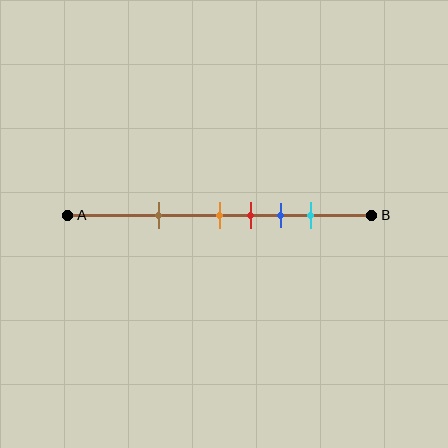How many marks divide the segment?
There are 5 marks dividing the segment.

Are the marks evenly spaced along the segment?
No, the marks are not evenly spaced.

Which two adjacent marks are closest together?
The orange and red marks are the closest adjacent pair.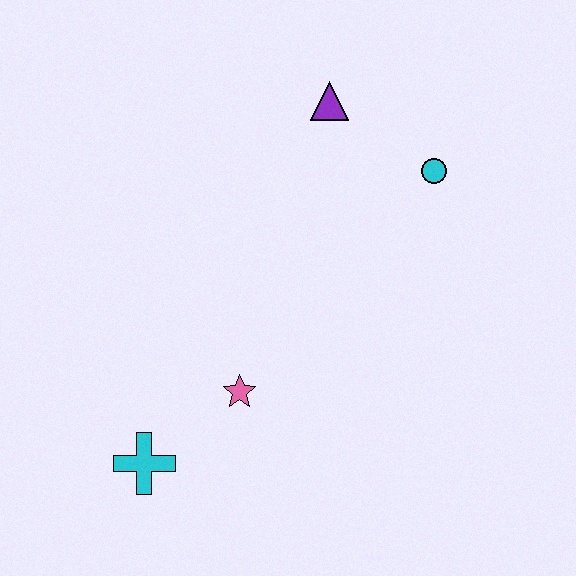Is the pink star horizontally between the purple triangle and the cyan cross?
Yes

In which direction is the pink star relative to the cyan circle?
The pink star is below the cyan circle.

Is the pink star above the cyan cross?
Yes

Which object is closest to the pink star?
The cyan cross is closest to the pink star.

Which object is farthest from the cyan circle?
The cyan cross is farthest from the cyan circle.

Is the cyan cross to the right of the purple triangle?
No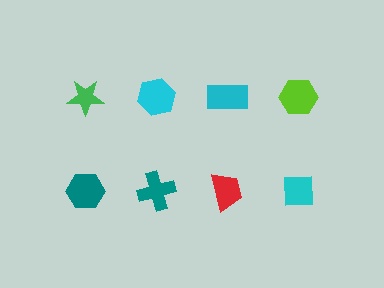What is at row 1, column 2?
A cyan hexagon.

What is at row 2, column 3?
A red trapezoid.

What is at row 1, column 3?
A cyan rectangle.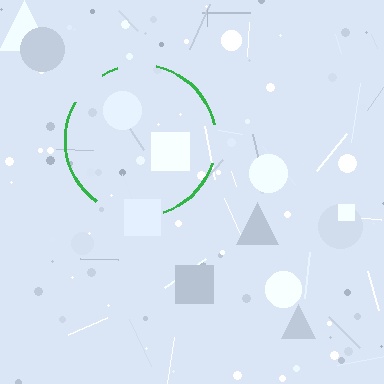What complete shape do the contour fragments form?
The contour fragments form a circle.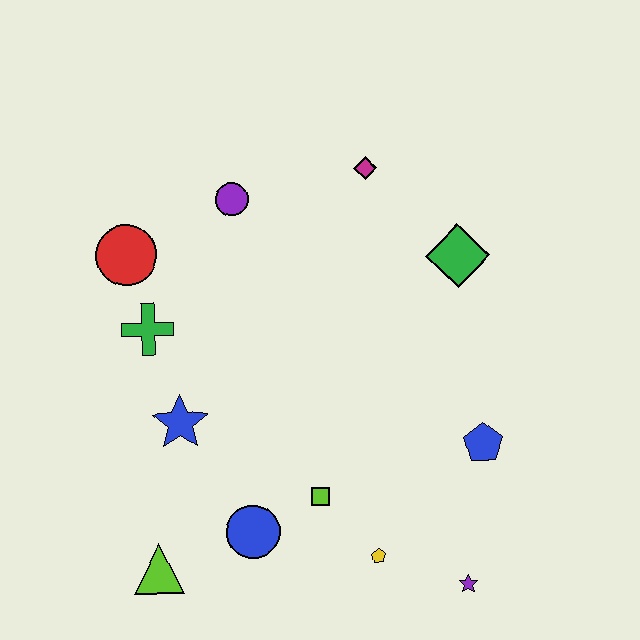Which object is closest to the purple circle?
The red circle is closest to the purple circle.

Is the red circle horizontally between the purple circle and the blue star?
No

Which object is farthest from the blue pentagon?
The red circle is farthest from the blue pentagon.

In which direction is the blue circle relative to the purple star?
The blue circle is to the left of the purple star.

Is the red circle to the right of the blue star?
No